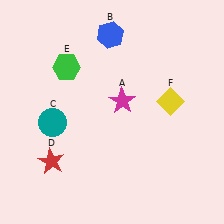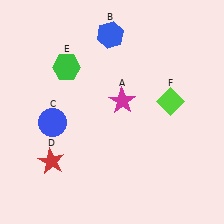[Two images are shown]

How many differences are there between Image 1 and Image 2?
There are 2 differences between the two images.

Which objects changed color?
C changed from teal to blue. F changed from yellow to lime.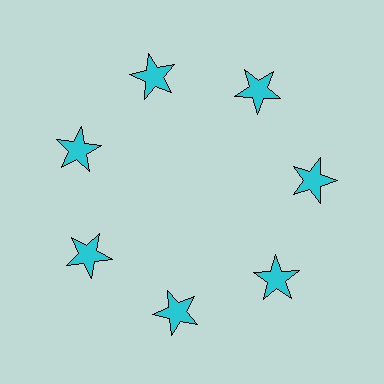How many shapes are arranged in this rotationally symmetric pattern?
There are 7 shapes, arranged in 7 groups of 1.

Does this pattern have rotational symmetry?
Yes, this pattern has 7-fold rotational symmetry. It looks the same after rotating 51 degrees around the center.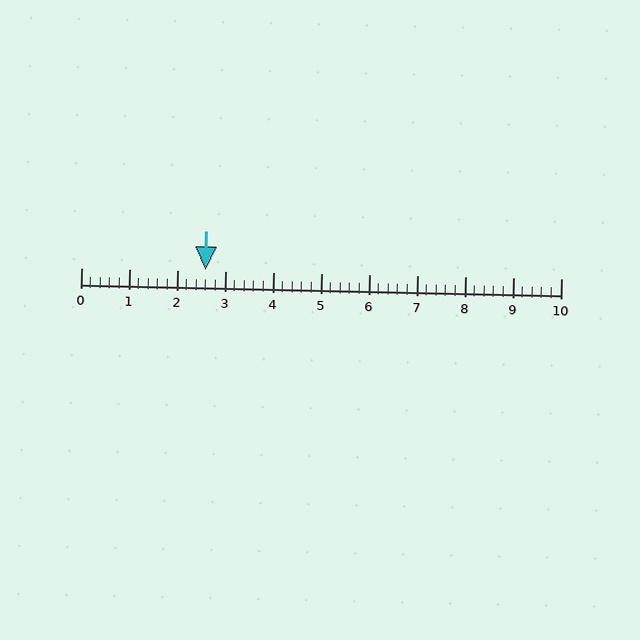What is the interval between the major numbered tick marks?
The major tick marks are spaced 1 units apart.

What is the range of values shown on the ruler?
The ruler shows values from 0 to 10.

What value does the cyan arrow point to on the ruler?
The cyan arrow points to approximately 2.6.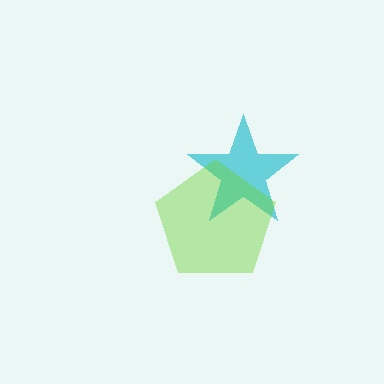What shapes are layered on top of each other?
The layered shapes are: a cyan star, a lime pentagon.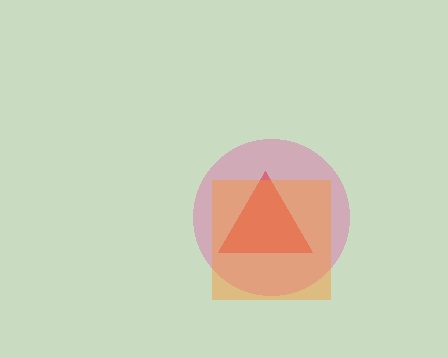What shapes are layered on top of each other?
The layered shapes are: a pink circle, a red triangle, an orange square.